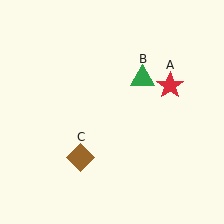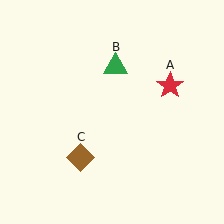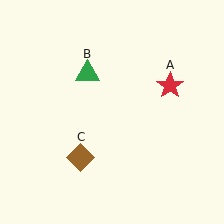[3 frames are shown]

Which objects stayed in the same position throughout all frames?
Red star (object A) and brown diamond (object C) remained stationary.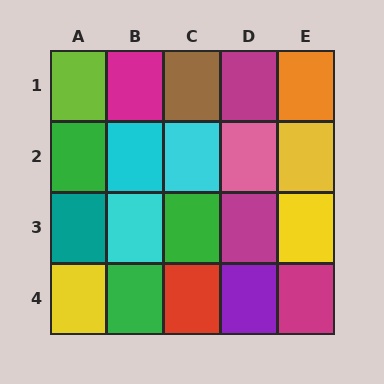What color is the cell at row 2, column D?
Pink.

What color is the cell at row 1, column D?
Magenta.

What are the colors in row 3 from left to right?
Teal, cyan, green, magenta, yellow.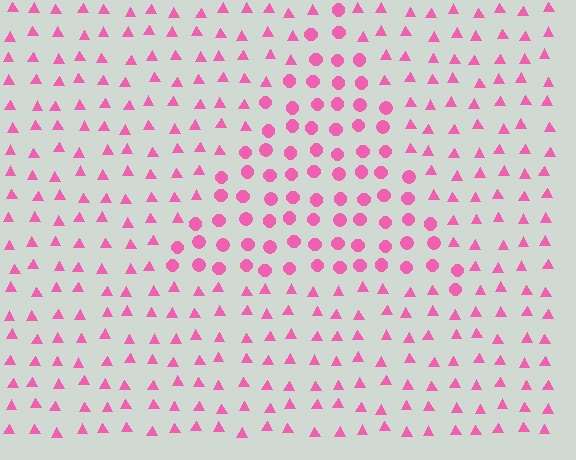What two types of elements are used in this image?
The image uses circles inside the triangle region and triangles outside it.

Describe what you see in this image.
The image is filled with small pink elements arranged in a uniform grid. A triangle-shaped region contains circles, while the surrounding area contains triangles. The boundary is defined purely by the change in element shape.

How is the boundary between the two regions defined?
The boundary is defined by a change in element shape: circles inside vs. triangles outside. All elements share the same color and spacing.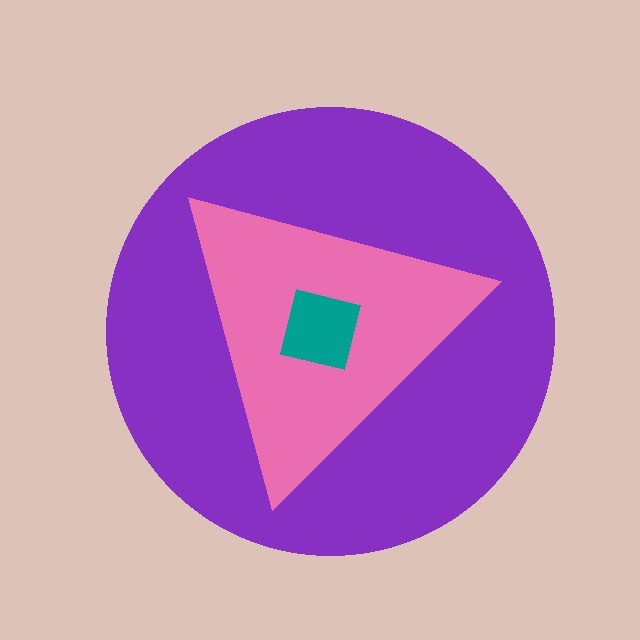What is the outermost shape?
The purple circle.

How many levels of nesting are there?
3.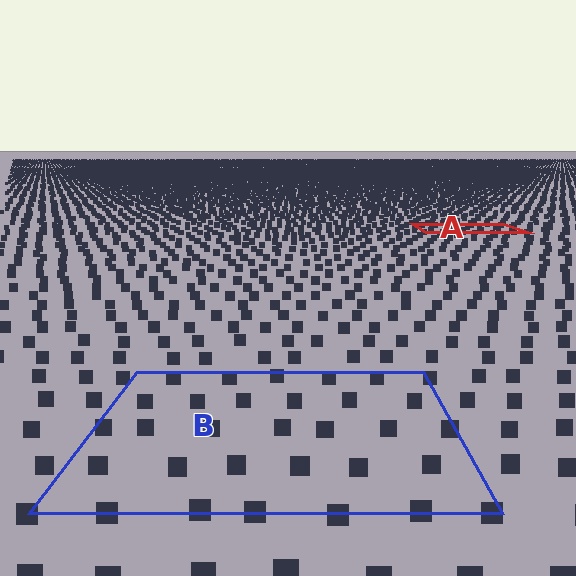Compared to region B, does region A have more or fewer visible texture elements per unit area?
Region A has more texture elements per unit area — they are packed more densely because it is farther away.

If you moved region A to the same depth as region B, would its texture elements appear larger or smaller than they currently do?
They would appear larger. At a closer depth, the same texture elements are projected at a bigger on-screen size.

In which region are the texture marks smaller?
The texture marks are smaller in region A, because it is farther away.